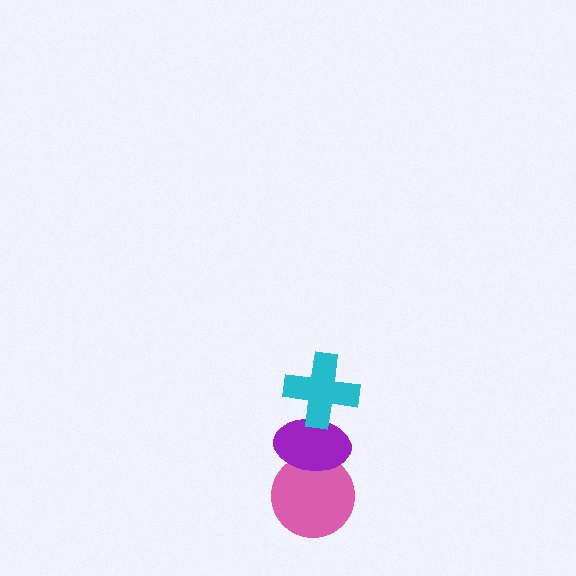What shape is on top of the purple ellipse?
The cyan cross is on top of the purple ellipse.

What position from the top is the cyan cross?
The cyan cross is 1st from the top.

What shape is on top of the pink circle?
The purple ellipse is on top of the pink circle.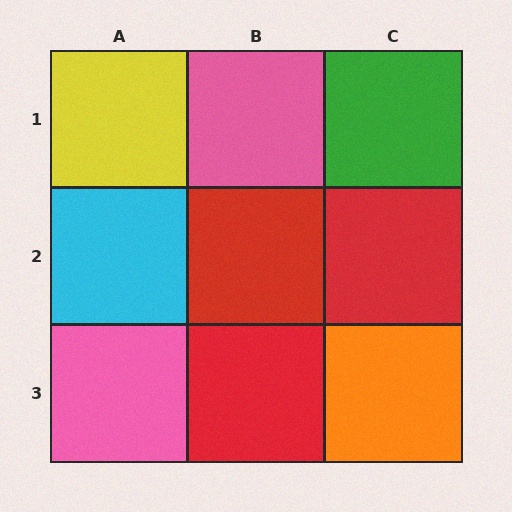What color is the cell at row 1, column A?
Yellow.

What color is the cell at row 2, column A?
Cyan.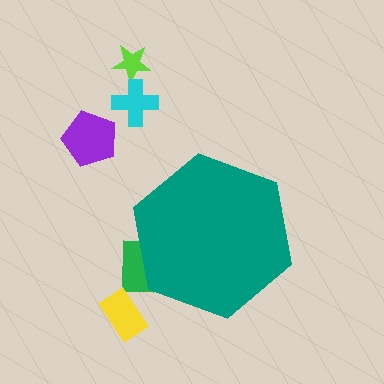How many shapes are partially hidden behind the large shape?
1 shape is partially hidden.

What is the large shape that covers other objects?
A teal hexagon.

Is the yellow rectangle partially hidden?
No, the yellow rectangle is fully visible.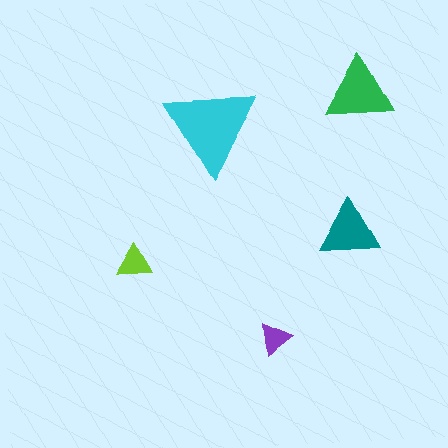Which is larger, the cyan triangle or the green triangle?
The cyan one.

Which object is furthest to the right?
The green triangle is rightmost.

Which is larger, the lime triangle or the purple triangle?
The lime one.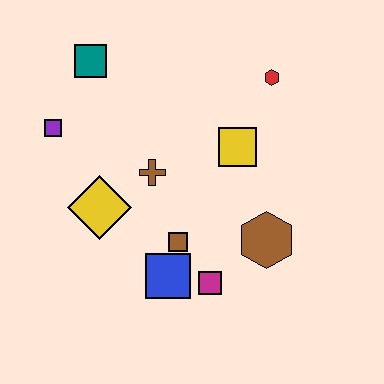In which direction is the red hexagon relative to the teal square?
The red hexagon is to the right of the teal square.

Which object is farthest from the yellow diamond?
The red hexagon is farthest from the yellow diamond.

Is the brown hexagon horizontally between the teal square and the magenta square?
No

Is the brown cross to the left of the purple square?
No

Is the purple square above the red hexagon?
No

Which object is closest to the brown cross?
The yellow diamond is closest to the brown cross.